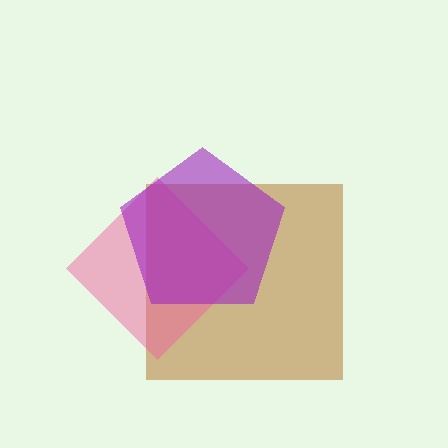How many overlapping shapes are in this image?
There are 3 overlapping shapes in the image.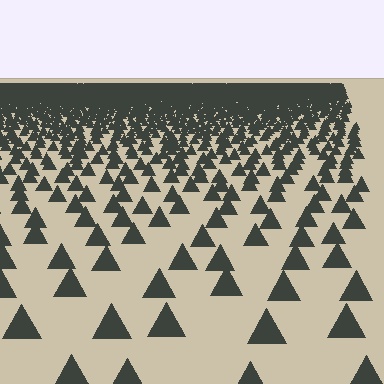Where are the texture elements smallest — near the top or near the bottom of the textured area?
Near the top.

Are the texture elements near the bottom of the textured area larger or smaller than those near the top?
Larger. Near the bottom, elements are closer to the viewer and appear at a bigger on-screen size.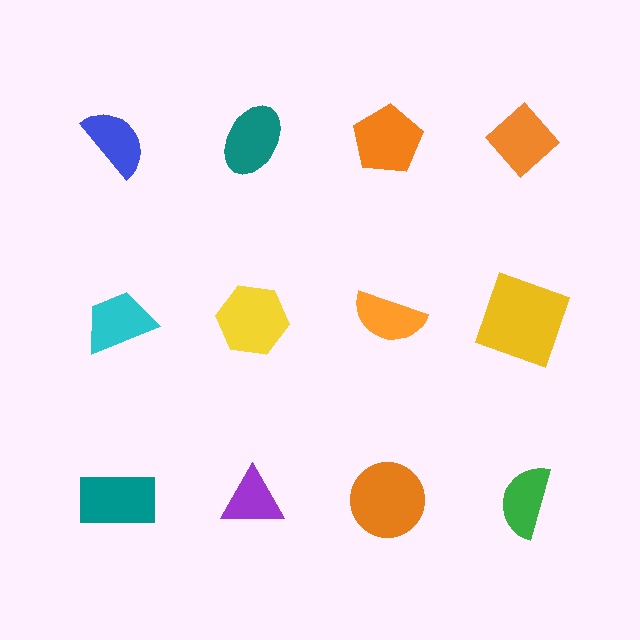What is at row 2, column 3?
An orange semicircle.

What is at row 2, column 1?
A cyan trapezoid.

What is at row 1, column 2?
A teal ellipse.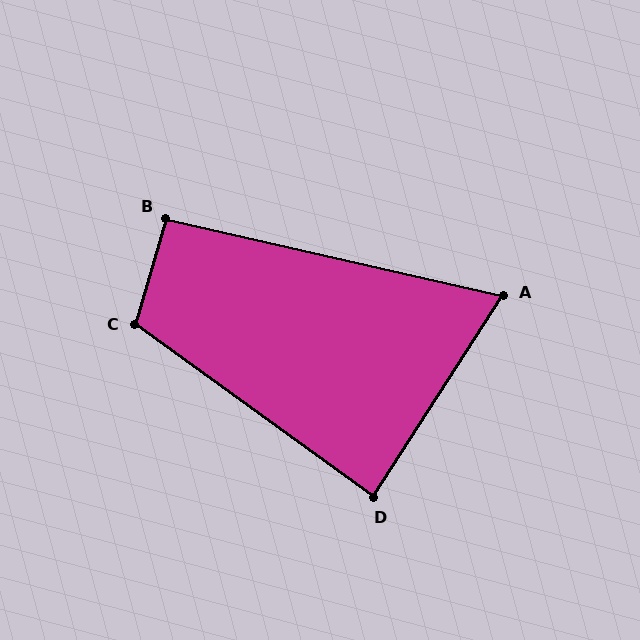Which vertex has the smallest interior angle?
A, at approximately 70 degrees.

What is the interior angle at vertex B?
Approximately 93 degrees (approximately right).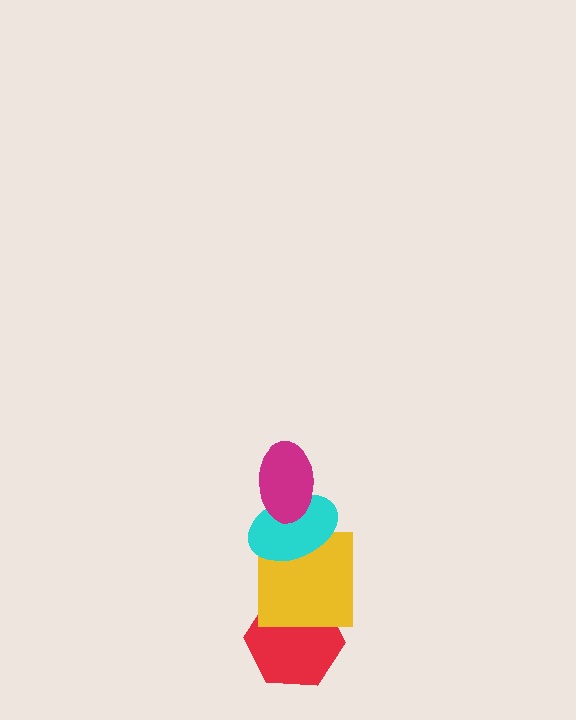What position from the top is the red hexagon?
The red hexagon is 4th from the top.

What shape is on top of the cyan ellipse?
The magenta ellipse is on top of the cyan ellipse.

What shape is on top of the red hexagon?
The yellow square is on top of the red hexagon.